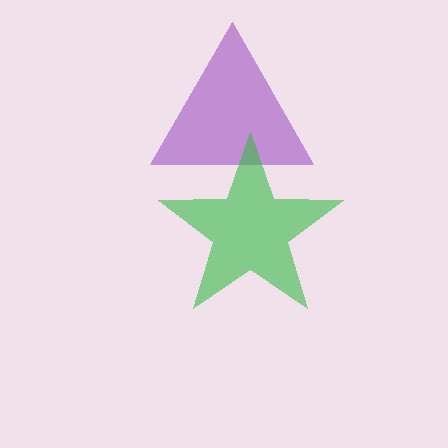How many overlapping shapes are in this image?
There are 2 overlapping shapes in the image.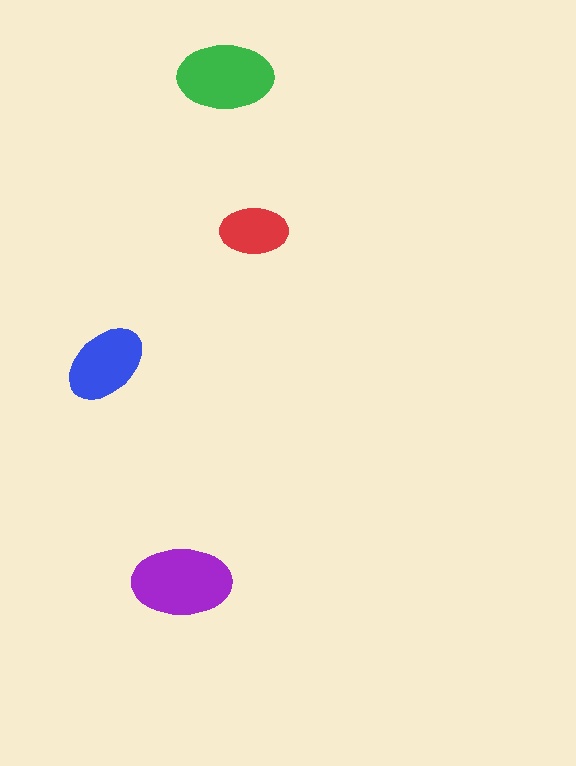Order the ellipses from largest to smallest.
the purple one, the green one, the blue one, the red one.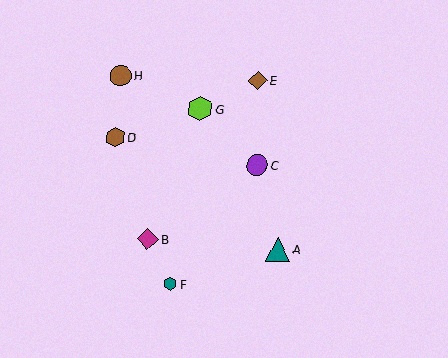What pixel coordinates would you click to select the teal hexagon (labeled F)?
Click at (171, 284) to select the teal hexagon F.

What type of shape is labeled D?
Shape D is a brown hexagon.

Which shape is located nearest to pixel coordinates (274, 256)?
The teal triangle (labeled A) at (278, 249) is nearest to that location.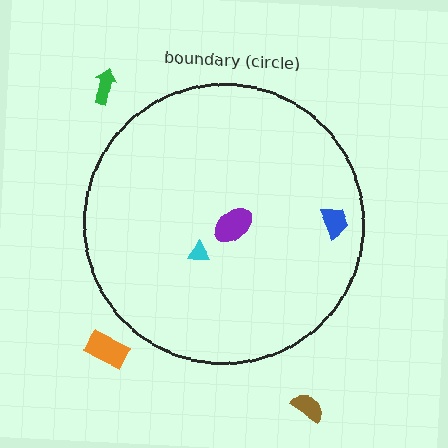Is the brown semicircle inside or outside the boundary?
Outside.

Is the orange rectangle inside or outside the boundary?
Outside.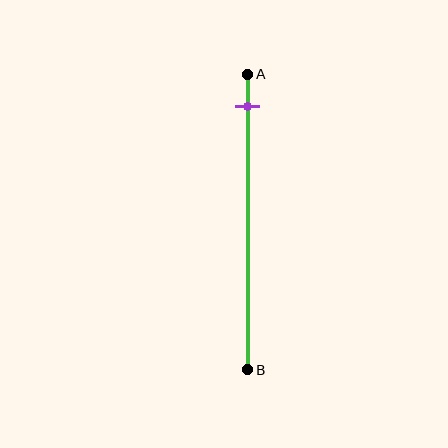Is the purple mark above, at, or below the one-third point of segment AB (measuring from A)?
The purple mark is above the one-third point of segment AB.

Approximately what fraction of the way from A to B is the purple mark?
The purple mark is approximately 10% of the way from A to B.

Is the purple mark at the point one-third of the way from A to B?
No, the mark is at about 10% from A, not at the 33% one-third point.